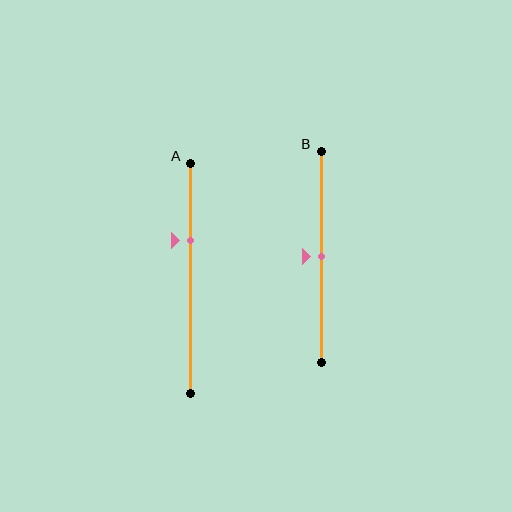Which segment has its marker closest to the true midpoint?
Segment B has its marker closest to the true midpoint.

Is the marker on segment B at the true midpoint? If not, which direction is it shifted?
Yes, the marker on segment B is at the true midpoint.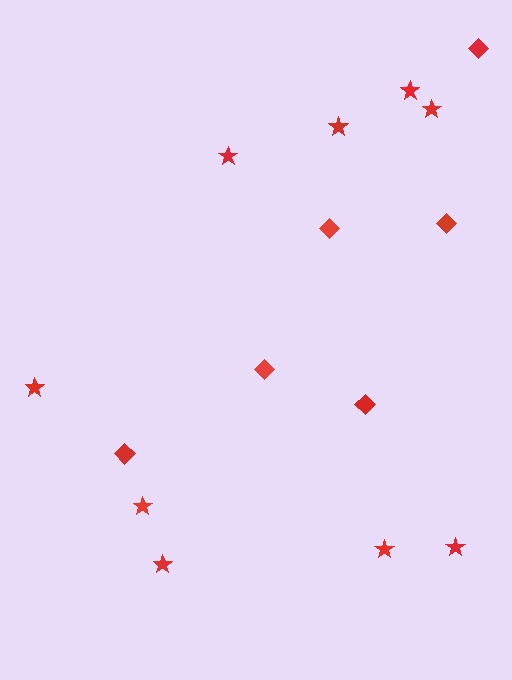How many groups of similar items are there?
There are 2 groups: one group of diamonds (6) and one group of stars (9).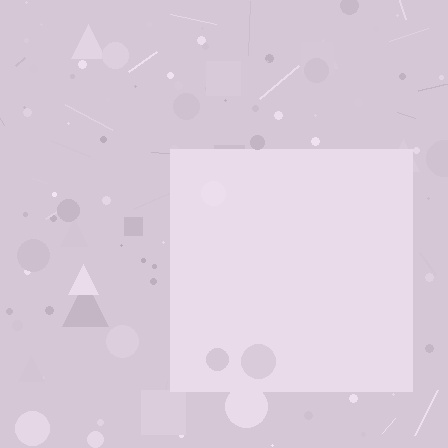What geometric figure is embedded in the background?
A square is embedded in the background.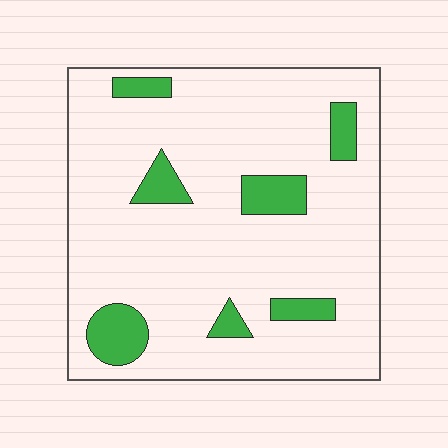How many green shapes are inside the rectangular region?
7.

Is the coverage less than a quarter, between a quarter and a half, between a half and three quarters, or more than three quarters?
Less than a quarter.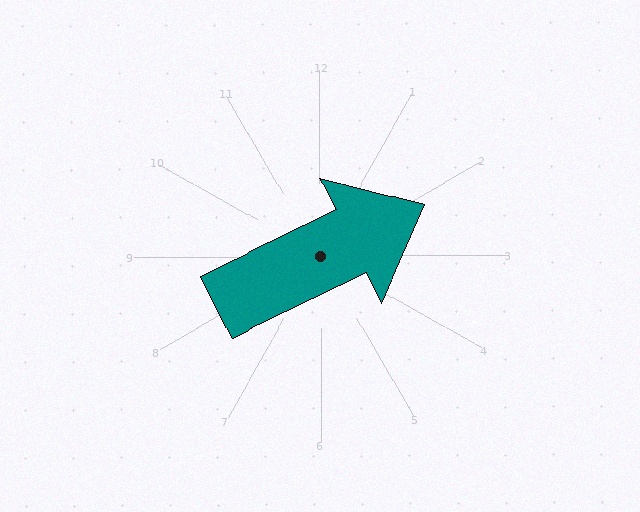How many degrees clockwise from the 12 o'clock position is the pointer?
Approximately 64 degrees.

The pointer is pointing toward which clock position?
Roughly 2 o'clock.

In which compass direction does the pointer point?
Northeast.